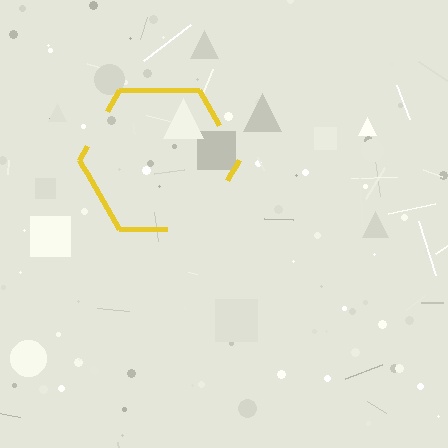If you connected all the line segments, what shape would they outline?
They would outline a hexagon.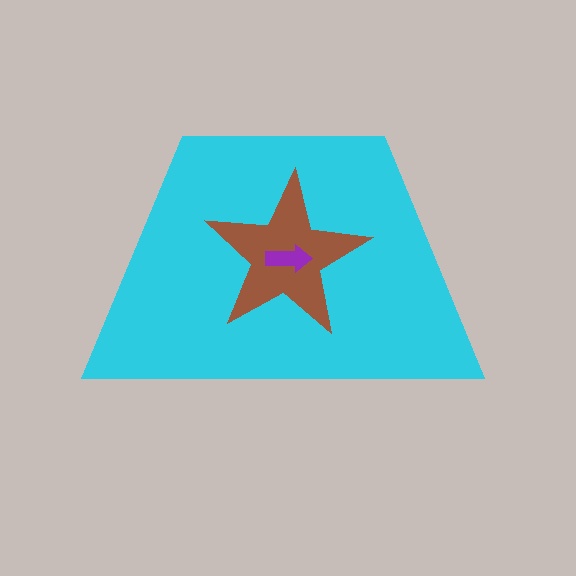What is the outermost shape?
The cyan trapezoid.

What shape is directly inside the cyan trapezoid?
The brown star.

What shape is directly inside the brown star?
The purple arrow.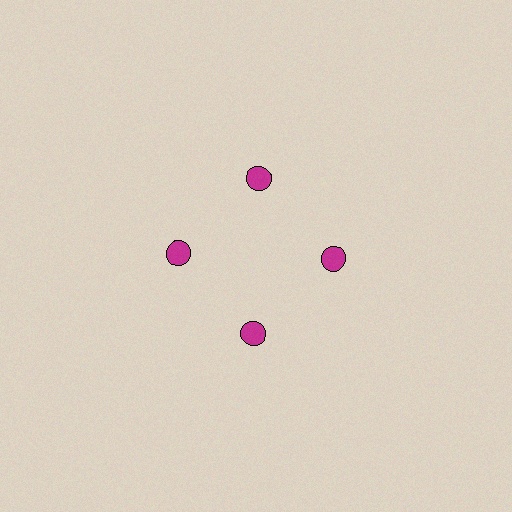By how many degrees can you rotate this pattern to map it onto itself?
The pattern maps onto itself every 90 degrees of rotation.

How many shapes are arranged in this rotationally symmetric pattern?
There are 4 shapes, arranged in 4 groups of 1.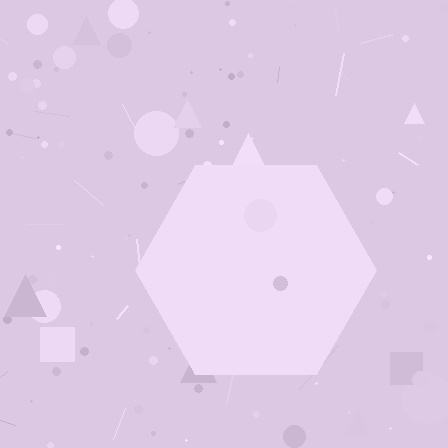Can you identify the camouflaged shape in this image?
The camouflaged shape is a hexagon.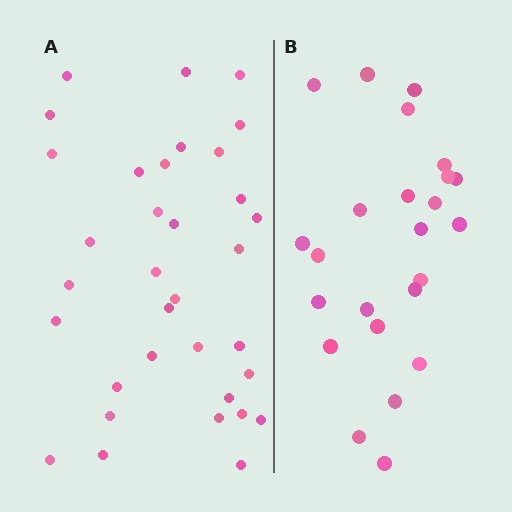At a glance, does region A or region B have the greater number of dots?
Region A (the left region) has more dots.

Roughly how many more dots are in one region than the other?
Region A has roughly 10 or so more dots than region B.